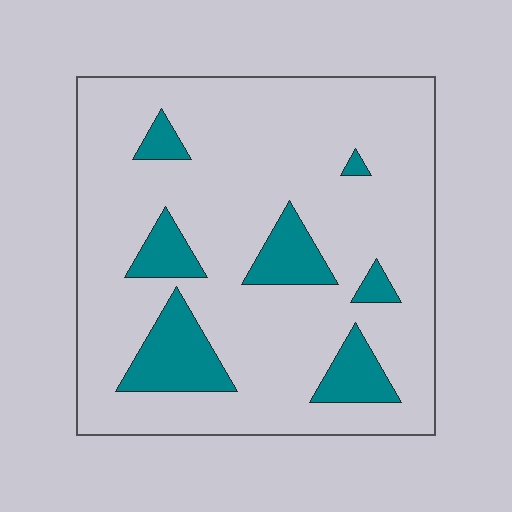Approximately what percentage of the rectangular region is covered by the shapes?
Approximately 15%.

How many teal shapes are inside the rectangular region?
7.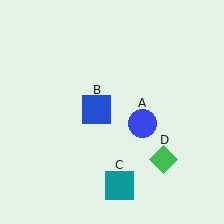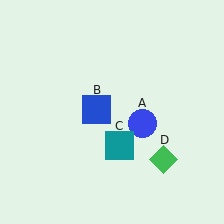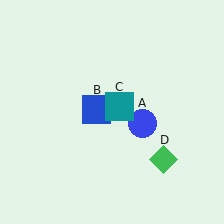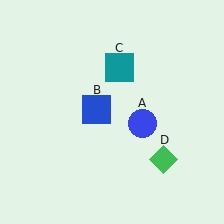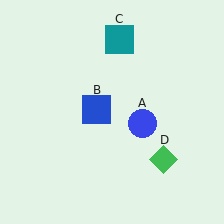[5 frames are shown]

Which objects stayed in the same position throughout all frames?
Blue circle (object A) and blue square (object B) and green diamond (object D) remained stationary.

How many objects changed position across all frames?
1 object changed position: teal square (object C).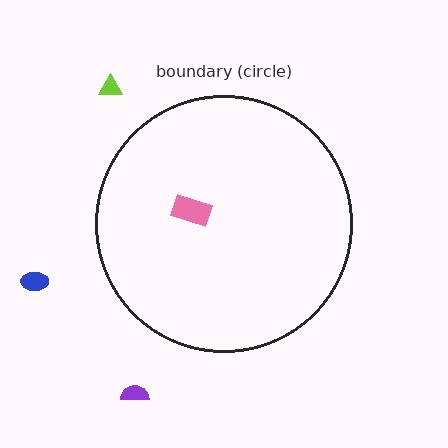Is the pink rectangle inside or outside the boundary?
Inside.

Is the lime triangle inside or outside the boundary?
Outside.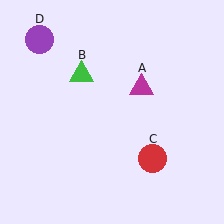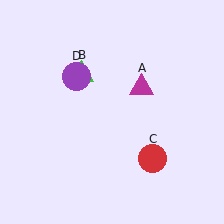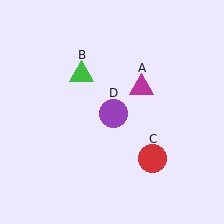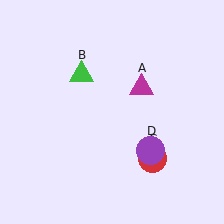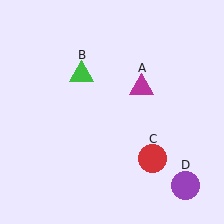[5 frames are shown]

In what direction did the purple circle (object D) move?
The purple circle (object D) moved down and to the right.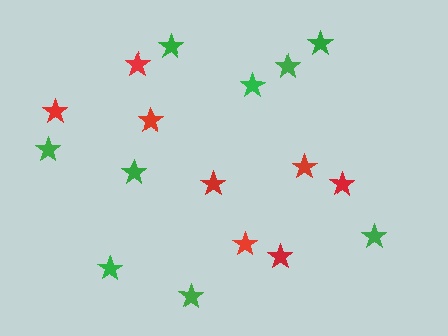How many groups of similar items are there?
There are 2 groups: one group of red stars (8) and one group of green stars (9).